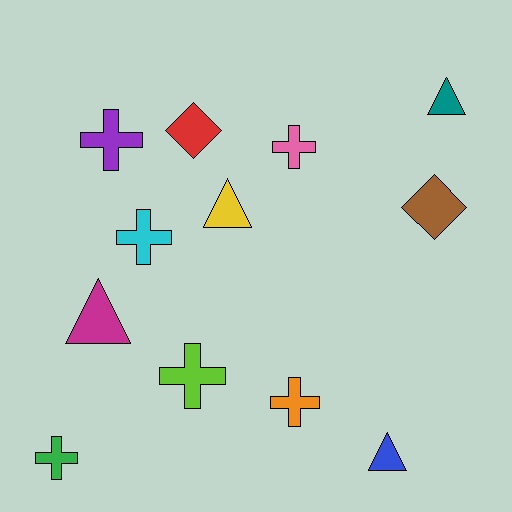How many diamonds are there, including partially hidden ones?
There are 2 diamonds.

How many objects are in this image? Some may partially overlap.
There are 12 objects.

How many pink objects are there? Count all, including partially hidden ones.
There is 1 pink object.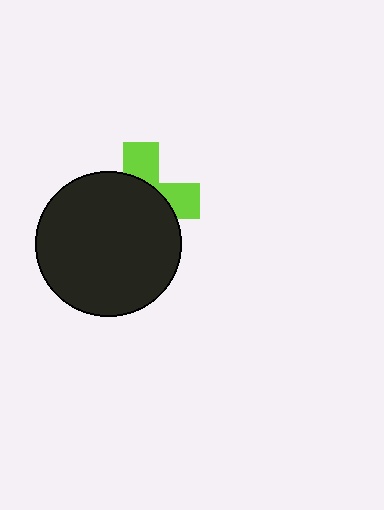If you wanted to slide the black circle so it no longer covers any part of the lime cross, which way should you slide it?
Slide it toward the lower-left — that is the most direct way to separate the two shapes.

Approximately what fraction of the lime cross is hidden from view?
Roughly 65% of the lime cross is hidden behind the black circle.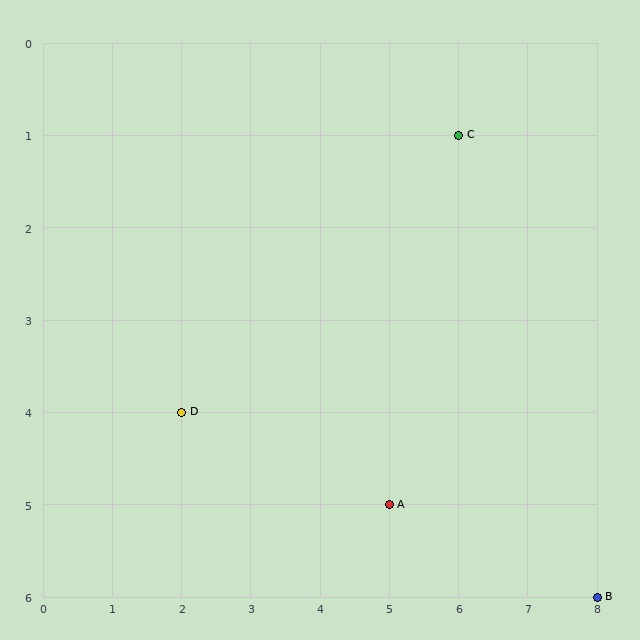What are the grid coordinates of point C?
Point C is at grid coordinates (6, 1).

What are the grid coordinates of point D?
Point D is at grid coordinates (2, 4).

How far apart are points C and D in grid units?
Points C and D are 4 columns and 3 rows apart (about 5.0 grid units diagonally).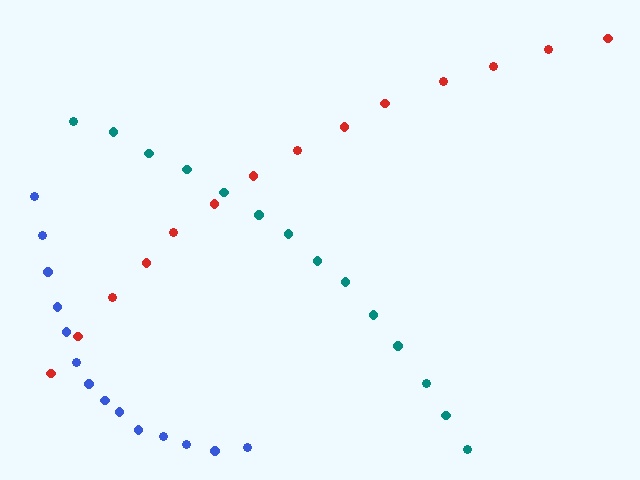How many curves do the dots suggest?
There are 3 distinct paths.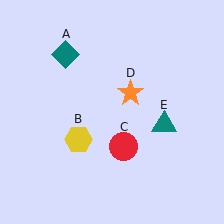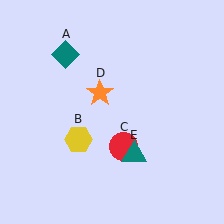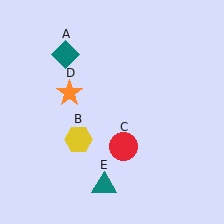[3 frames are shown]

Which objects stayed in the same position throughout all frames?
Teal diamond (object A) and yellow hexagon (object B) and red circle (object C) remained stationary.